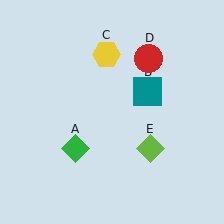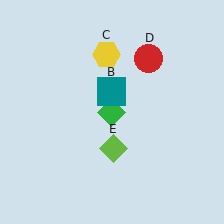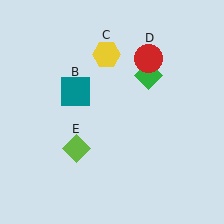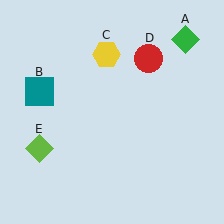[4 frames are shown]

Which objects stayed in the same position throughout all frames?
Yellow hexagon (object C) and red circle (object D) remained stationary.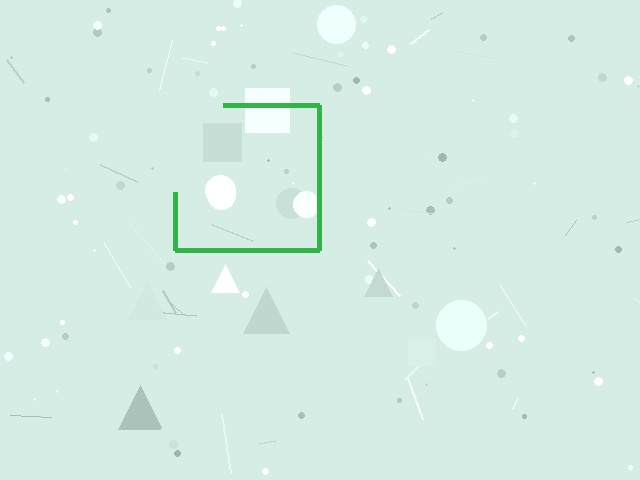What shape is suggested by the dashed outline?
The dashed outline suggests a square.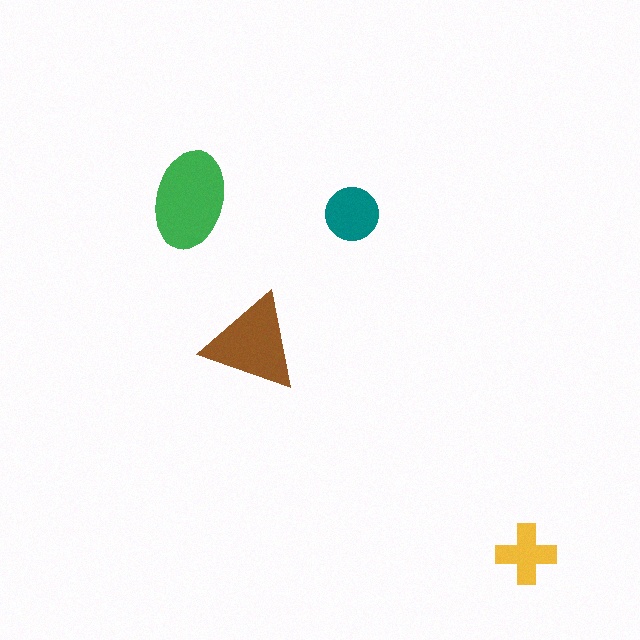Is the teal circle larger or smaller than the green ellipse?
Smaller.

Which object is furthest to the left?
The green ellipse is leftmost.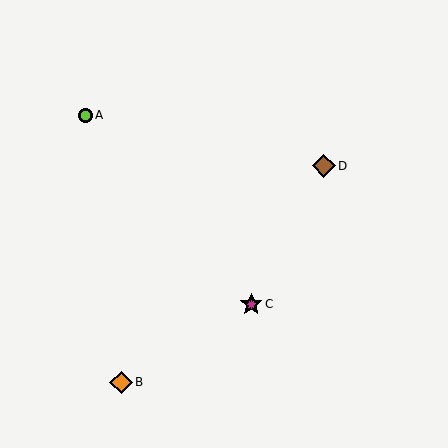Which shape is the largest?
The brown diamond (labeled D) is the largest.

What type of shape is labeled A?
Shape A is a lime circle.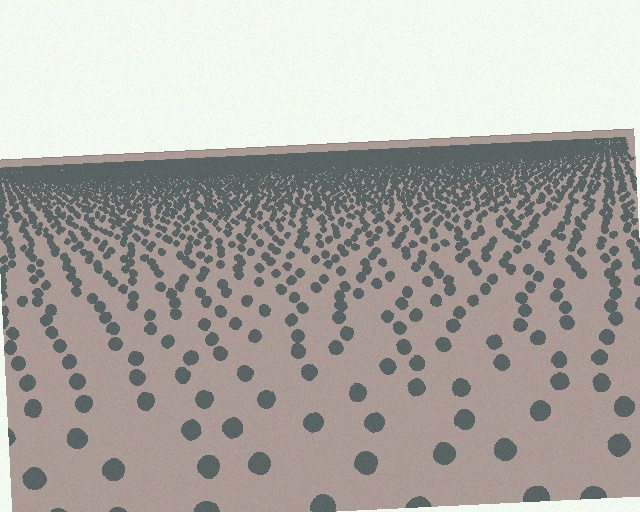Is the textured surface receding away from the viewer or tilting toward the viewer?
The surface is receding away from the viewer. Texture elements get smaller and denser toward the top.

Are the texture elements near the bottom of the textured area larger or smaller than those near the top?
Larger. Near the bottom, elements are closer to the viewer and appear at a bigger on-screen size.